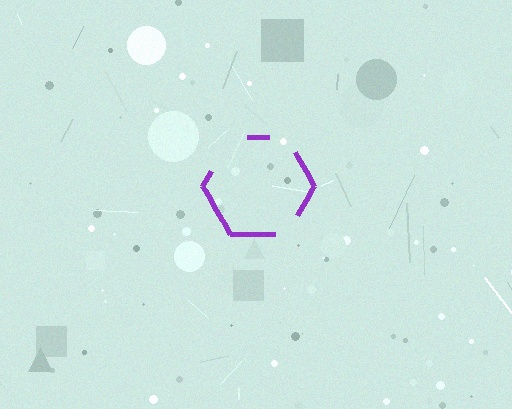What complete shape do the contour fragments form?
The contour fragments form a hexagon.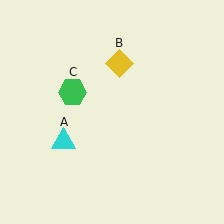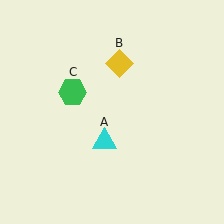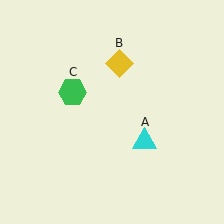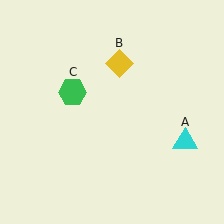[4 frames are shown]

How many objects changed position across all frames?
1 object changed position: cyan triangle (object A).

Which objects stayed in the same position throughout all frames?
Yellow diamond (object B) and green hexagon (object C) remained stationary.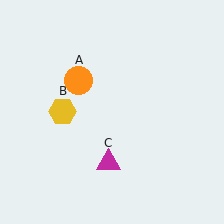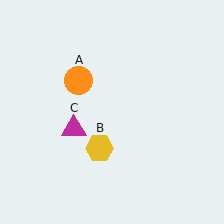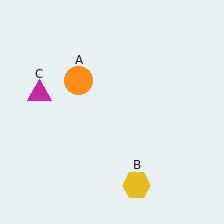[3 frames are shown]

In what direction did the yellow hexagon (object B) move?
The yellow hexagon (object B) moved down and to the right.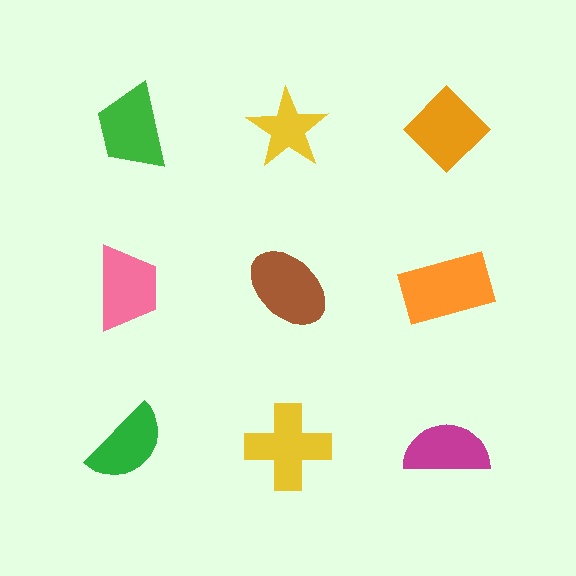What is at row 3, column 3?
A magenta semicircle.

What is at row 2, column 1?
A pink trapezoid.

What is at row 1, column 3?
An orange diamond.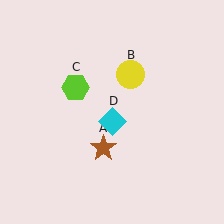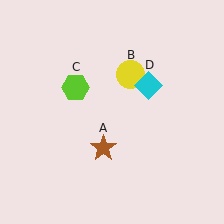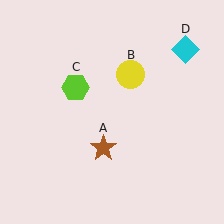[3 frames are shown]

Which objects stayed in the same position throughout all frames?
Brown star (object A) and yellow circle (object B) and lime hexagon (object C) remained stationary.